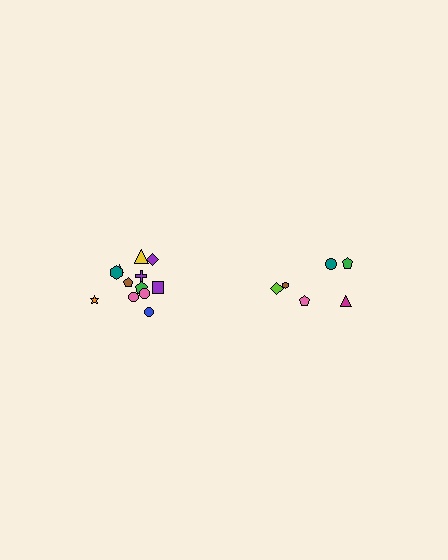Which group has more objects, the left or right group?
The left group.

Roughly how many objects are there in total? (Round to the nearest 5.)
Roughly 20 objects in total.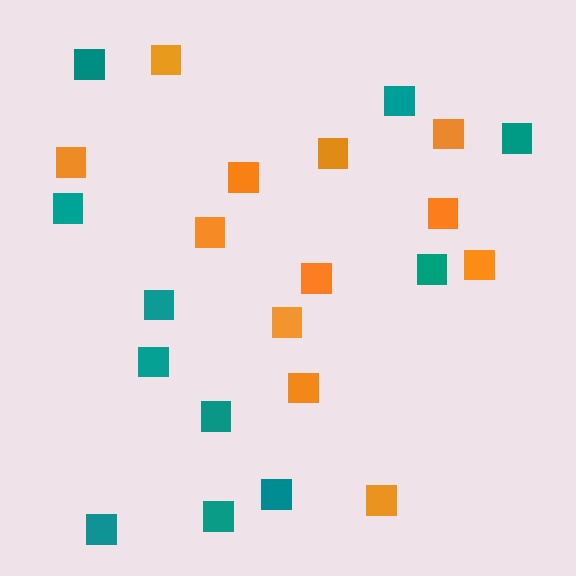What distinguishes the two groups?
There are 2 groups: one group of orange squares (12) and one group of teal squares (11).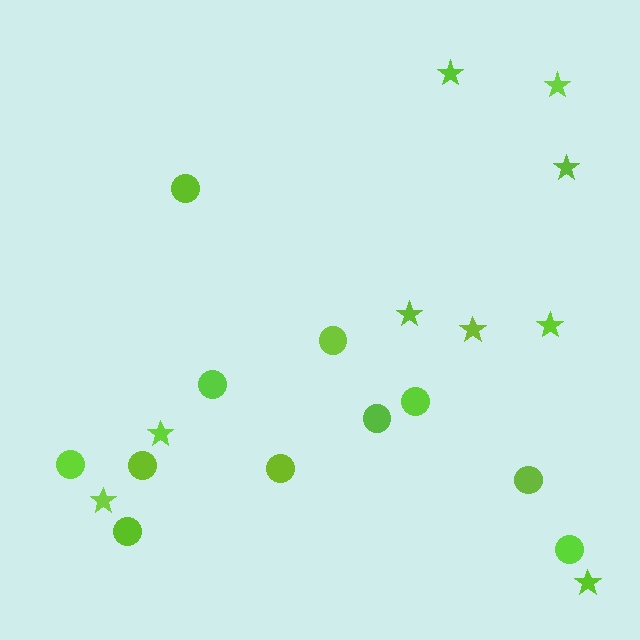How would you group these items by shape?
There are 2 groups: one group of circles (11) and one group of stars (9).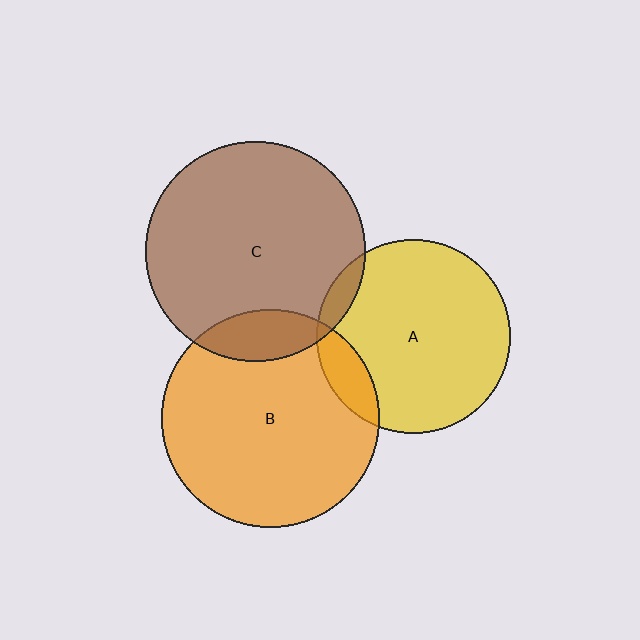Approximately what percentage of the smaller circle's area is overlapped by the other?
Approximately 15%.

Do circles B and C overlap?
Yes.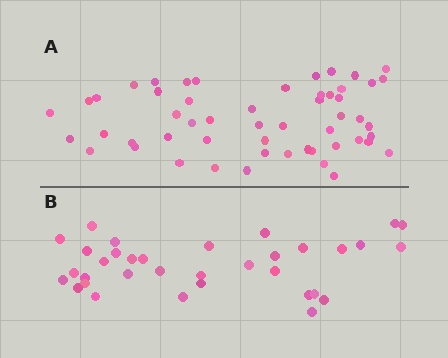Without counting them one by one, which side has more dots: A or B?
Region A (the top region) has more dots.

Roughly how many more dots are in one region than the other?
Region A has approximately 20 more dots than region B.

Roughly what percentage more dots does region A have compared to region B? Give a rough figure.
About 55% more.